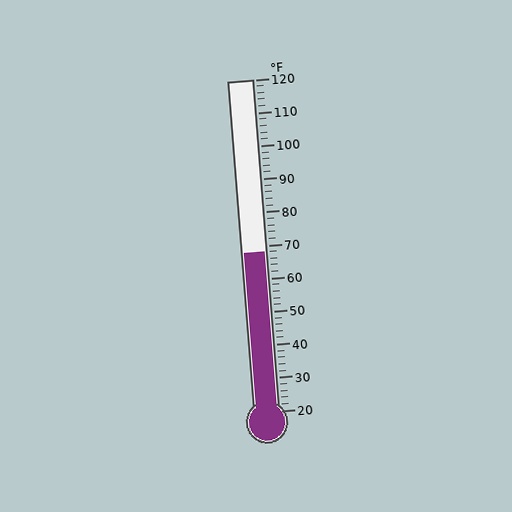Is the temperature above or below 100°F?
The temperature is below 100°F.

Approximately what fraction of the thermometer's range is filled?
The thermometer is filled to approximately 50% of its range.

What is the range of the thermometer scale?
The thermometer scale ranges from 20°F to 120°F.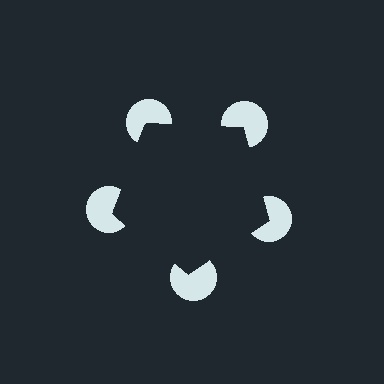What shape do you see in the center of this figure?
An illusory pentagon — its edges are inferred from the aligned wedge cuts in the pac-man discs, not physically drawn.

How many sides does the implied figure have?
5 sides.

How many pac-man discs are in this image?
There are 5 — one at each vertex of the illusory pentagon.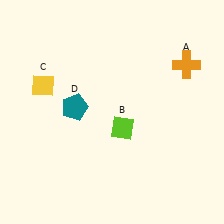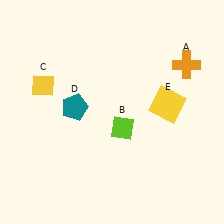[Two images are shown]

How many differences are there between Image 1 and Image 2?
There is 1 difference between the two images.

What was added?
A yellow square (E) was added in Image 2.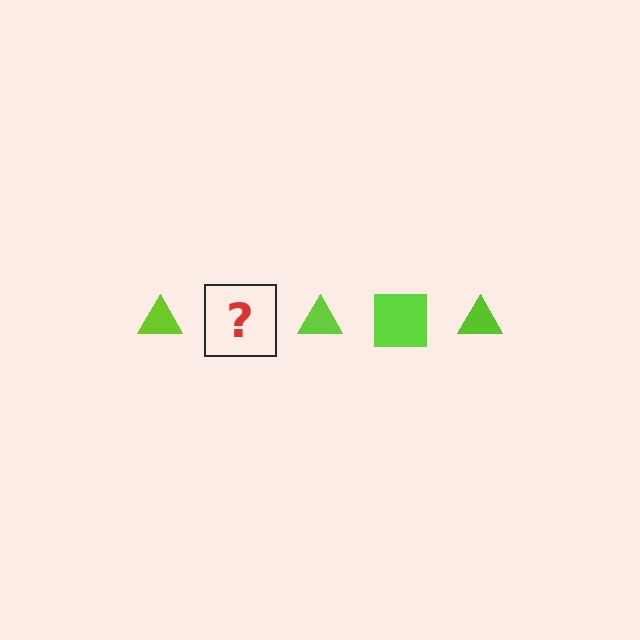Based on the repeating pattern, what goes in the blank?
The blank should be a lime square.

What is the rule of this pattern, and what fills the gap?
The rule is that the pattern cycles through triangle, square shapes in lime. The gap should be filled with a lime square.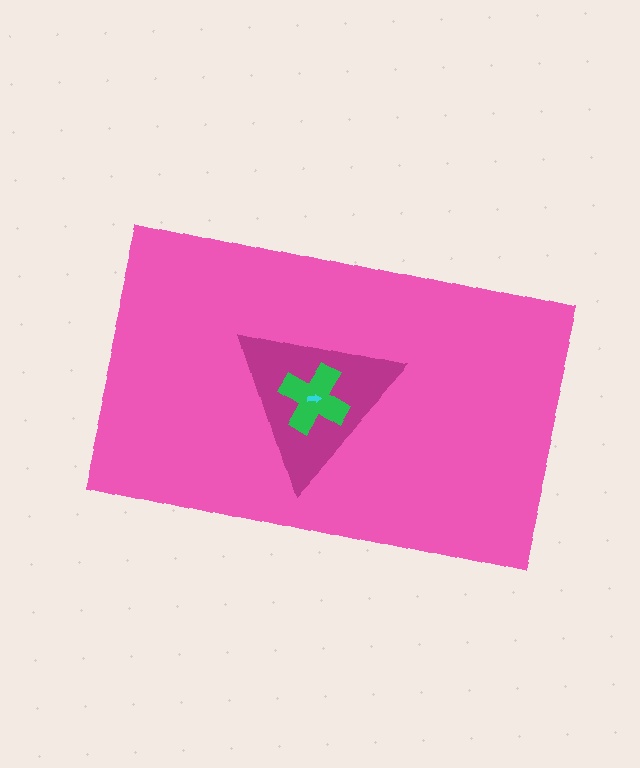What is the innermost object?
The cyan arrow.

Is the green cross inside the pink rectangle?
Yes.